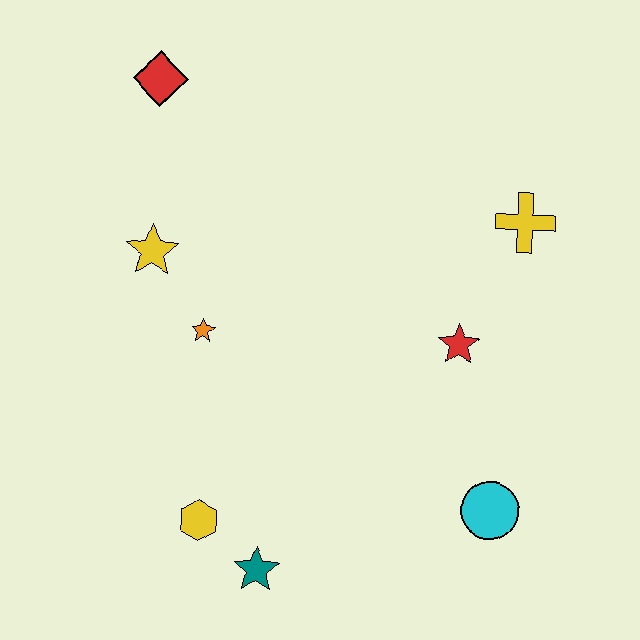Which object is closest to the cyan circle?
The red star is closest to the cyan circle.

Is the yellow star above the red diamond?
No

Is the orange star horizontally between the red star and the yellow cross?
No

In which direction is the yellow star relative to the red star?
The yellow star is to the left of the red star.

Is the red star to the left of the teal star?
No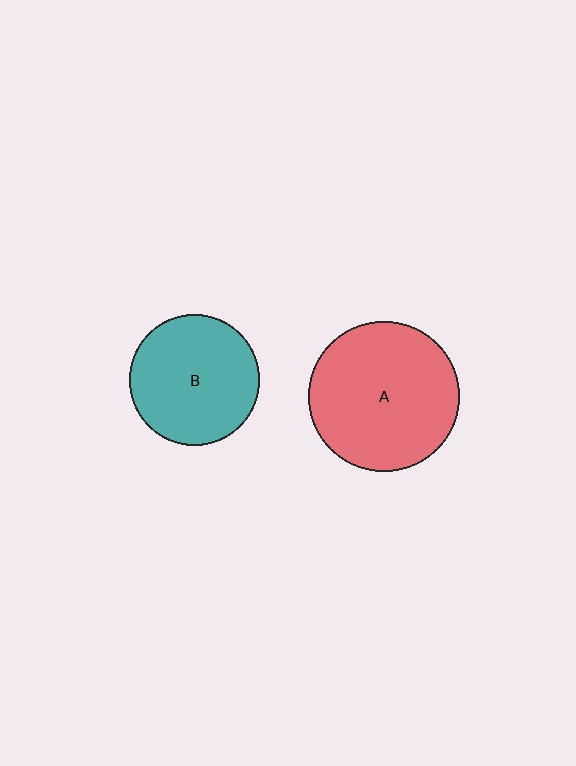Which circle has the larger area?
Circle A (red).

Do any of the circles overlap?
No, none of the circles overlap.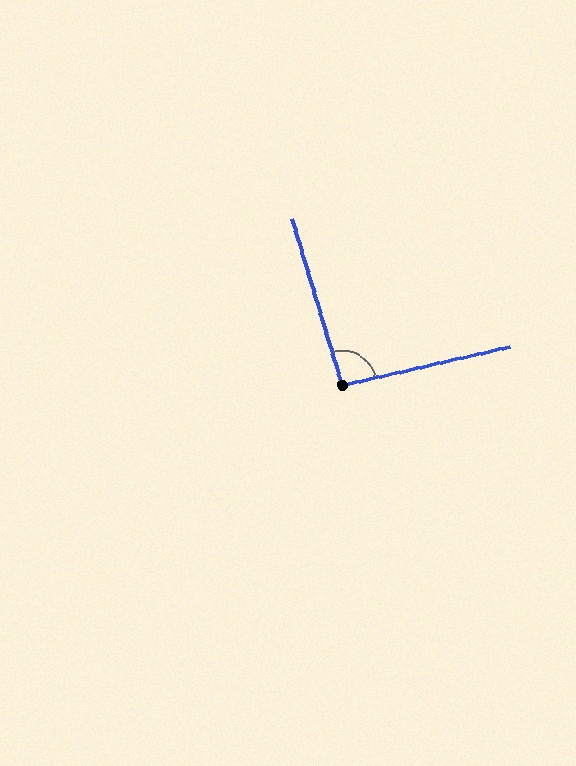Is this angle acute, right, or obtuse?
It is approximately a right angle.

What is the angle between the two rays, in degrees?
Approximately 94 degrees.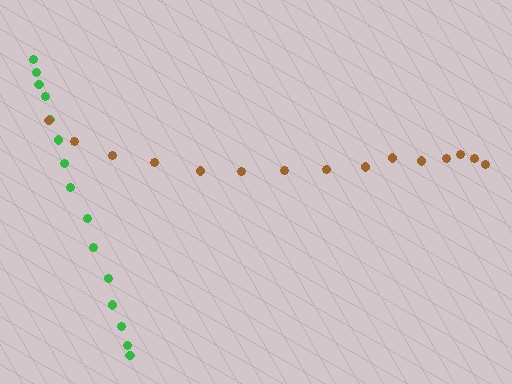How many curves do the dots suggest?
There are 2 distinct paths.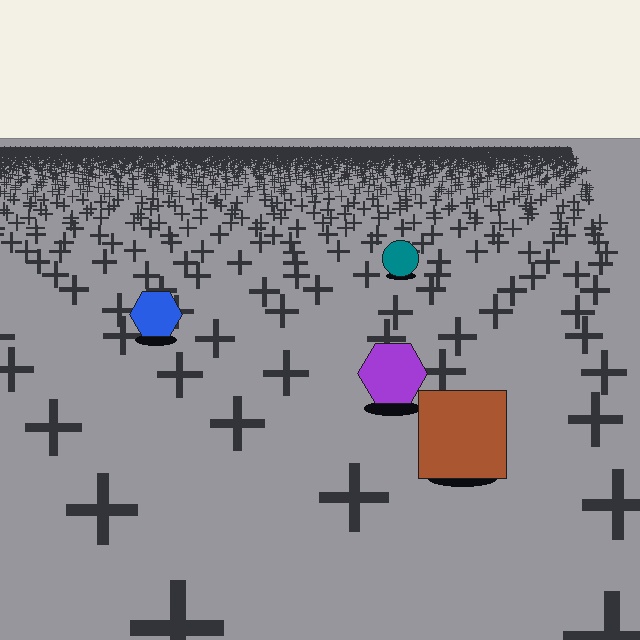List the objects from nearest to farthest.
From nearest to farthest: the brown square, the purple hexagon, the blue hexagon, the teal circle.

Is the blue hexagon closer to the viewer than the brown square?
No. The brown square is closer — you can tell from the texture gradient: the ground texture is coarser near it.